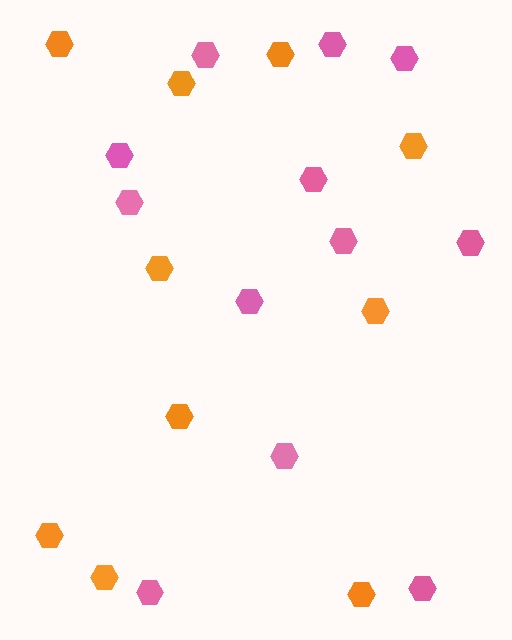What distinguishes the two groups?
There are 2 groups: one group of orange hexagons (10) and one group of pink hexagons (12).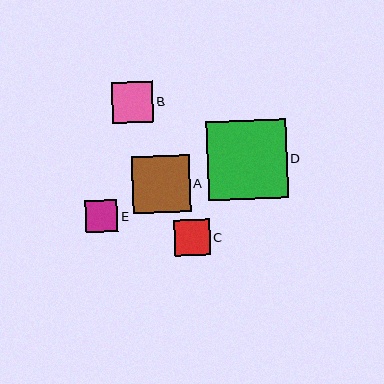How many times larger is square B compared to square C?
Square B is approximately 1.1 times the size of square C.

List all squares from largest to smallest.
From largest to smallest: D, A, B, C, E.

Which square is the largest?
Square D is the largest with a size of approximately 80 pixels.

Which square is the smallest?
Square E is the smallest with a size of approximately 32 pixels.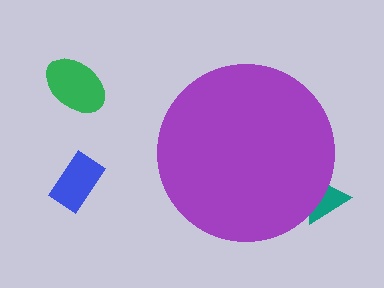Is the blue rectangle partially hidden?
No, the blue rectangle is fully visible.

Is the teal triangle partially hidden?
Yes, the teal triangle is partially hidden behind the purple circle.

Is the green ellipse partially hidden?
No, the green ellipse is fully visible.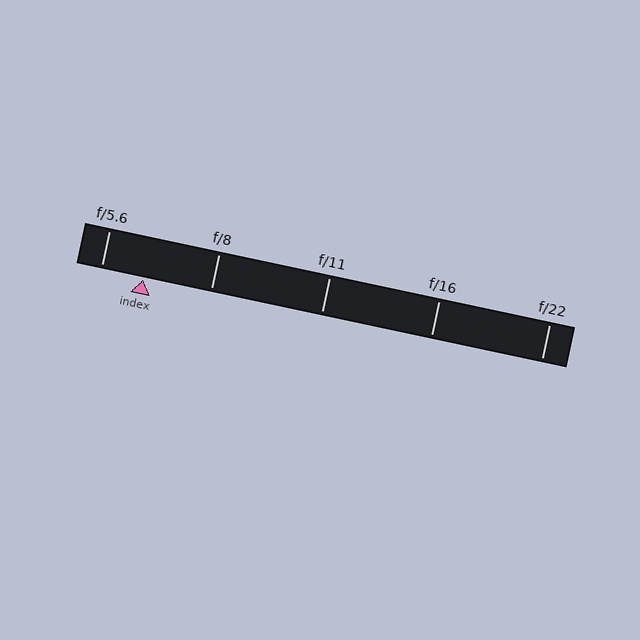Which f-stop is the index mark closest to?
The index mark is closest to f/5.6.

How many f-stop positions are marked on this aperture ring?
There are 5 f-stop positions marked.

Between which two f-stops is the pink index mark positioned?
The index mark is between f/5.6 and f/8.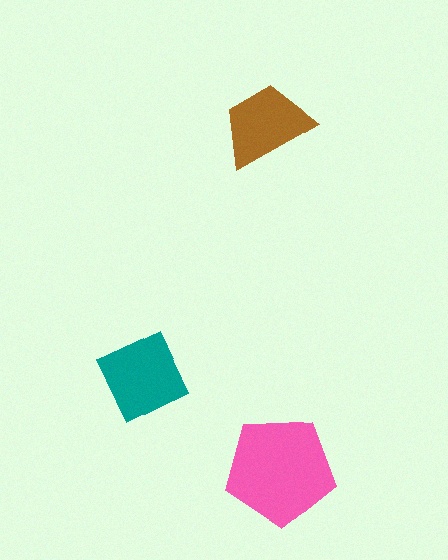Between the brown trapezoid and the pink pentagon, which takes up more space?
The pink pentagon.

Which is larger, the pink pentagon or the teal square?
The pink pentagon.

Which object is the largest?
The pink pentagon.